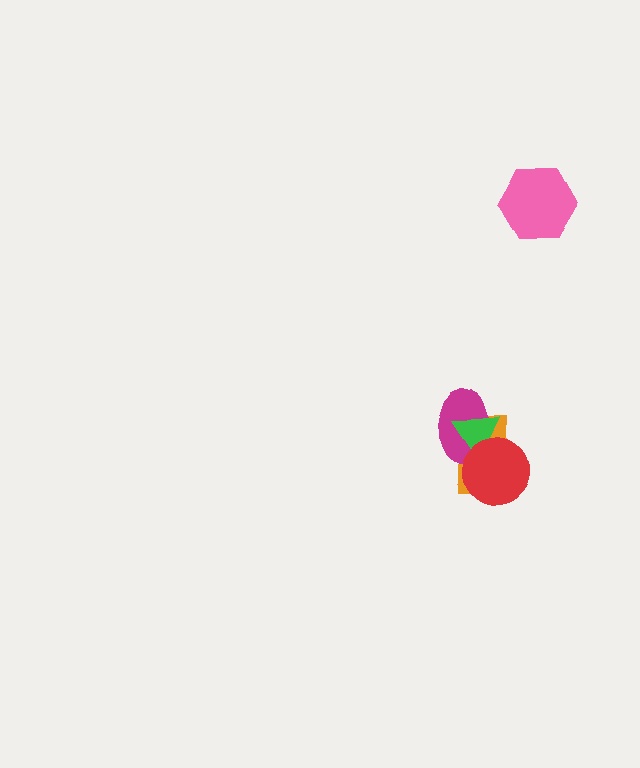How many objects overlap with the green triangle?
3 objects overlap with the green triangle.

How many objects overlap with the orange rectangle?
3 objects overlap with the orange rectangle.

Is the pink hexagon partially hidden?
No, no other shape covers it.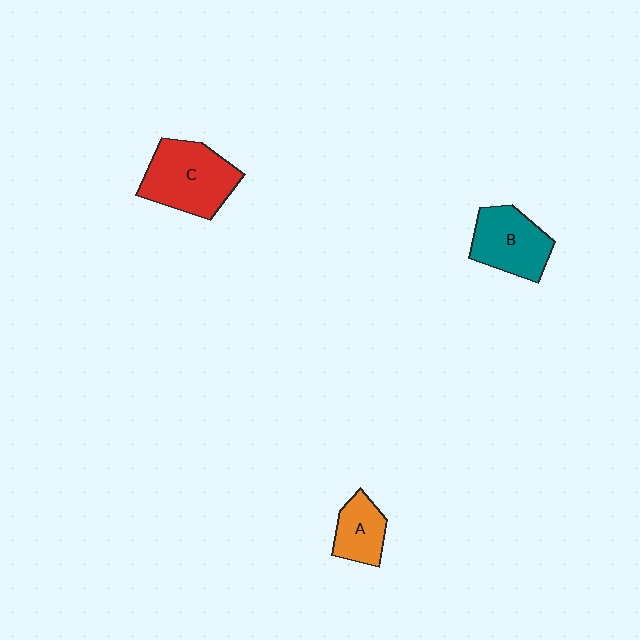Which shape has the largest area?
Shape C (red).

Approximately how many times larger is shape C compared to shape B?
Approximately 1.3 times.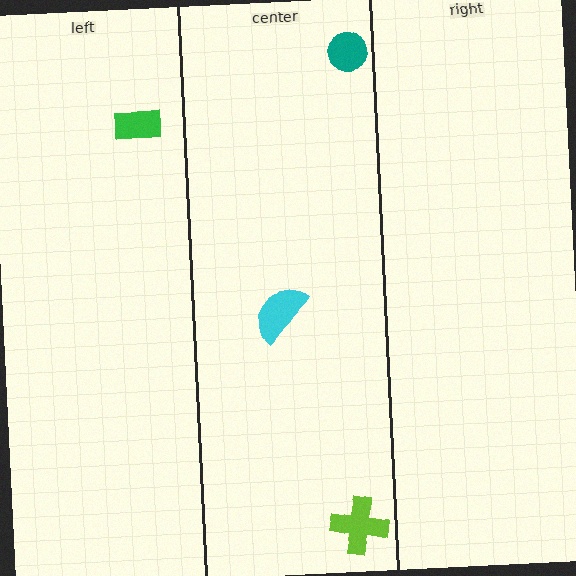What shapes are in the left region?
The green rectangle.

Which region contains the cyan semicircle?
The center region.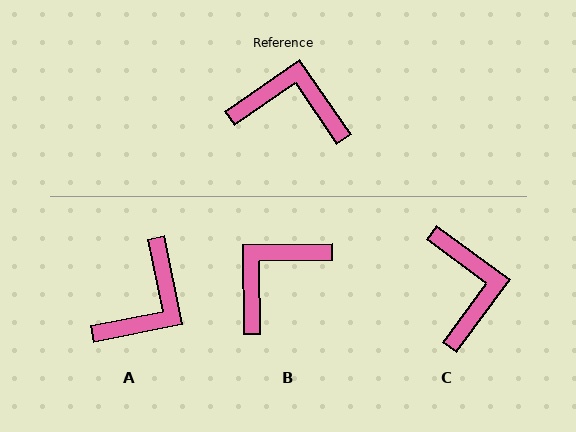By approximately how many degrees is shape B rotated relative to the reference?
Approximately 56 degrees counter-clockwise.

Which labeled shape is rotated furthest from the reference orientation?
A, about 113 degrees away.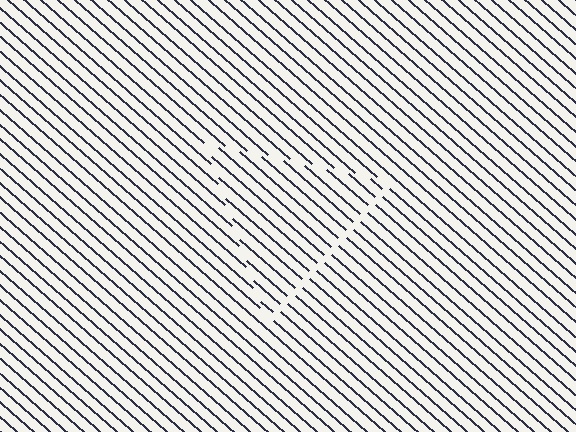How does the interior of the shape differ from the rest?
The interior of the shape contains the same grating, shifted by half a period — the contour is defined by the phase discontinuity where line-ends from the inner and outer gratings abut.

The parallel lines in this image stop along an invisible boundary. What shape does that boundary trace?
An illusory triangle. The interior of the shape contains the same grating, shifted by half a period — the contour is defined by the phase discontinuity where line-ends from the inner and outer gratings abut.